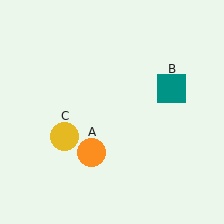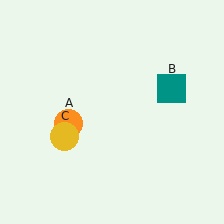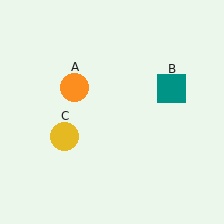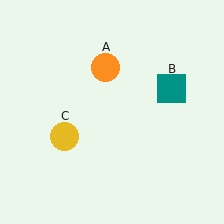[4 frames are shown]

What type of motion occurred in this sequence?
The orange circle (object A) rotated clockwise around the center of the scene.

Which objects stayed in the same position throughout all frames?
Teal square (object B) and yellow circle (object C) remained stationary.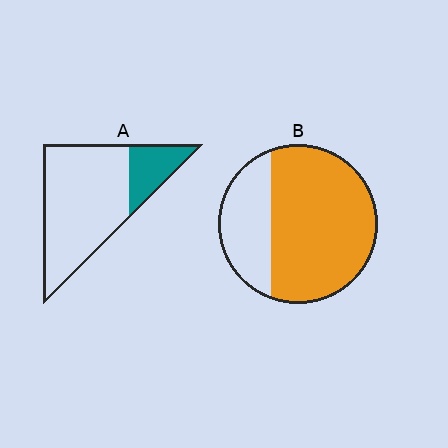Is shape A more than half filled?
No.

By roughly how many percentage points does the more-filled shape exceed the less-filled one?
By roughly 50 percentage points (B over A).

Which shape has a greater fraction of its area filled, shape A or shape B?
Shape B.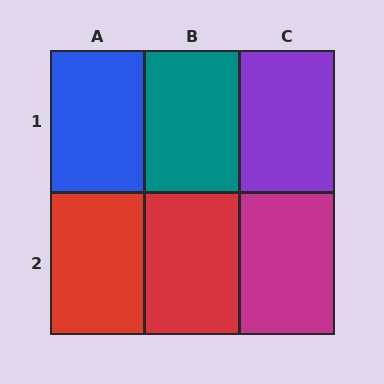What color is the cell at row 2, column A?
Red.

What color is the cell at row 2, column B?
Red.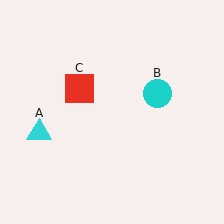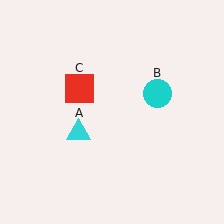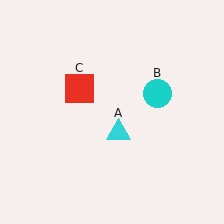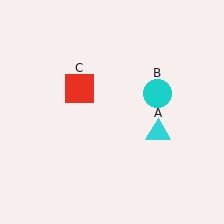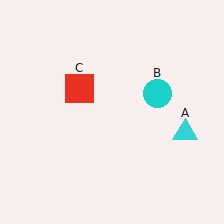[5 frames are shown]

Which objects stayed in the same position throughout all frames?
Cyan circle (object B) and red square (object C) remained stationary.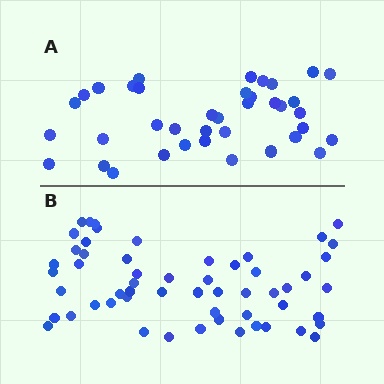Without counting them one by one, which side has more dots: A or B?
Region B (the bottom region) has more dots.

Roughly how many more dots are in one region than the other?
Region B has approximately 20 more dots than region A.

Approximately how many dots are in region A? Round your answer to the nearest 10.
About 40 dots. (The exact count is 38, which rounds to 40.)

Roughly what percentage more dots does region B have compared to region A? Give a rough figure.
About 45% more.